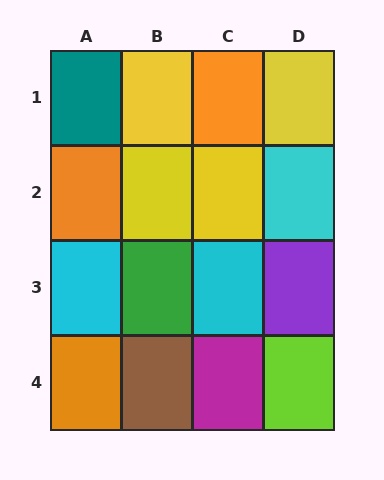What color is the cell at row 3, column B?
Green.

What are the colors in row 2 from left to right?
Orange, yellow, yellow, cyan.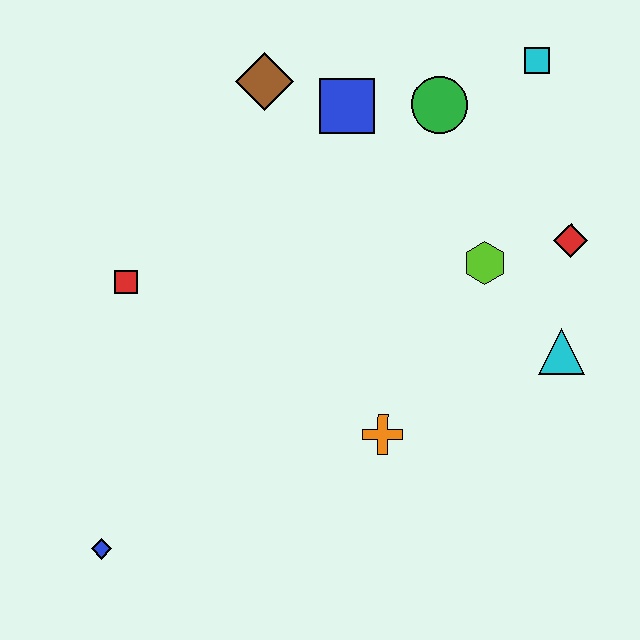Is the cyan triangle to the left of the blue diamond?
No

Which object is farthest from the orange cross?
The cyan square is farthest from the orange cross.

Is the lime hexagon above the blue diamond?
Yes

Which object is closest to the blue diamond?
The red square is closest to the blue diamond.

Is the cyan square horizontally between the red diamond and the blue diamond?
Yes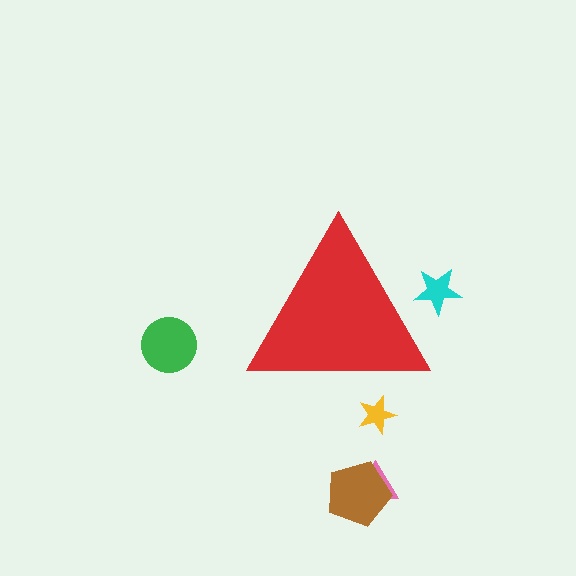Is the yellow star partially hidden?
Yes, the yellow star is partially hidden behind the red triangle.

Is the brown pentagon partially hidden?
No, the brown pentagon is fully visible.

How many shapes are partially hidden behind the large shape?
2 shapes are partially hidden.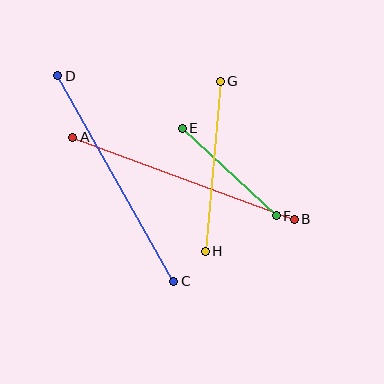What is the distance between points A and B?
The distance is approximately 236 pixels.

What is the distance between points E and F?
The distance is approximately 129 pixels.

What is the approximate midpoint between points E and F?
The midpoint is at approximately (229, 172) pixels.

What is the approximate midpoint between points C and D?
The midpoint is at approximately (116, 178) pixels.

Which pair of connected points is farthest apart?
Points A and B are farthest apart.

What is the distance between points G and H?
The distance is approximately 171 pixels.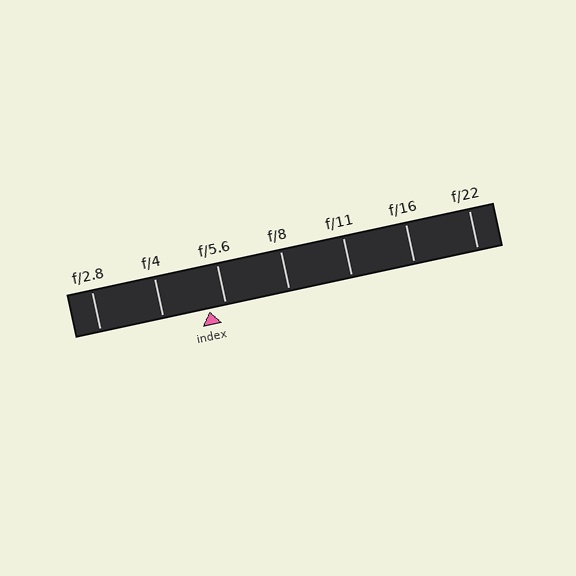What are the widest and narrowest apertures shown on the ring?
The widest aperture shown is f/2.8 and the narrowest is f/22.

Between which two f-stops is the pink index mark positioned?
The index mark is between f/4 and f/5.6.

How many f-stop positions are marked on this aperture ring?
There are 7 f-stop positions marked.